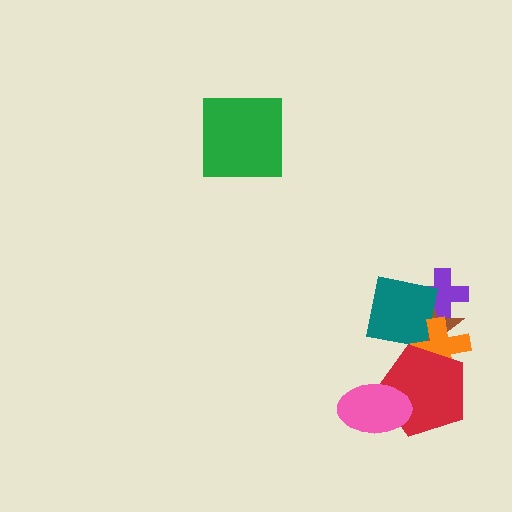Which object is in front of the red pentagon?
The pink ellipse is in front of the red pentagon.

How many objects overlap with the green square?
0 objects overlap with the green square.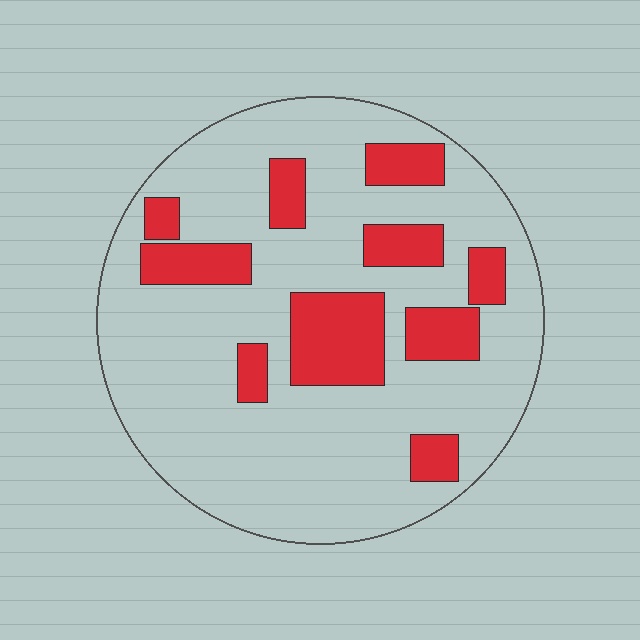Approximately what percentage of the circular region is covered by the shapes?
Approximately 20%.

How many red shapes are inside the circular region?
10.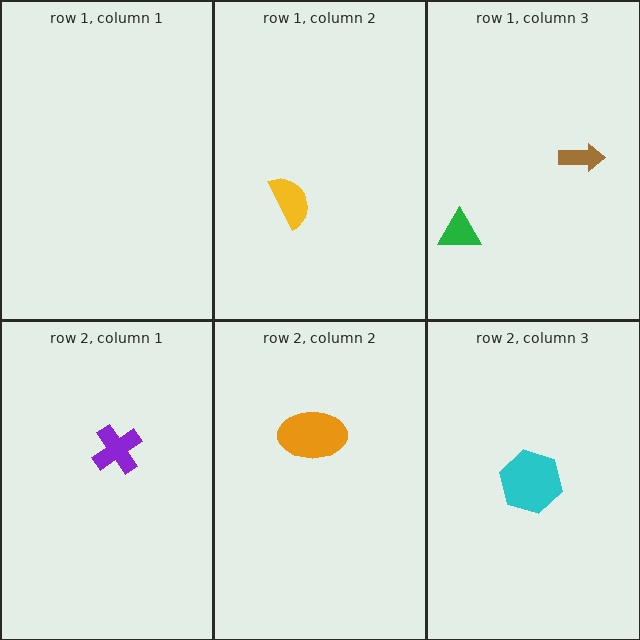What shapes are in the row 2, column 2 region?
The orange ellipse.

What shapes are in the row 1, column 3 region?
The green triangle, the brown arrow.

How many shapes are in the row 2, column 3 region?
1.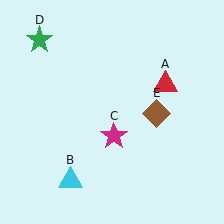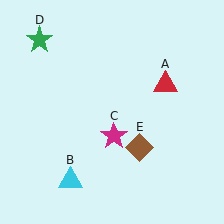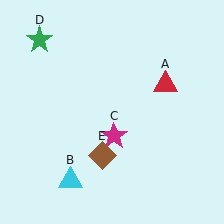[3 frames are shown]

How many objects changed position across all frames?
1 object changed position: brown diamond (object E).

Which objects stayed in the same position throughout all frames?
Red triangle (object A) and cyan triangle (object B) and magenta star (object C) and green star (object D) remained stationary.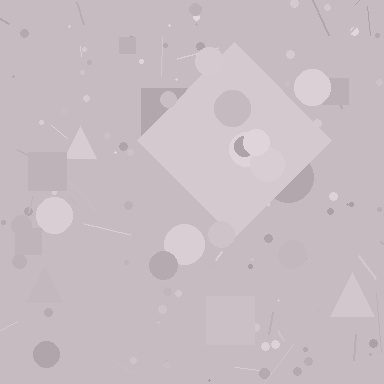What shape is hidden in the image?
A diamond is hidden in the image.